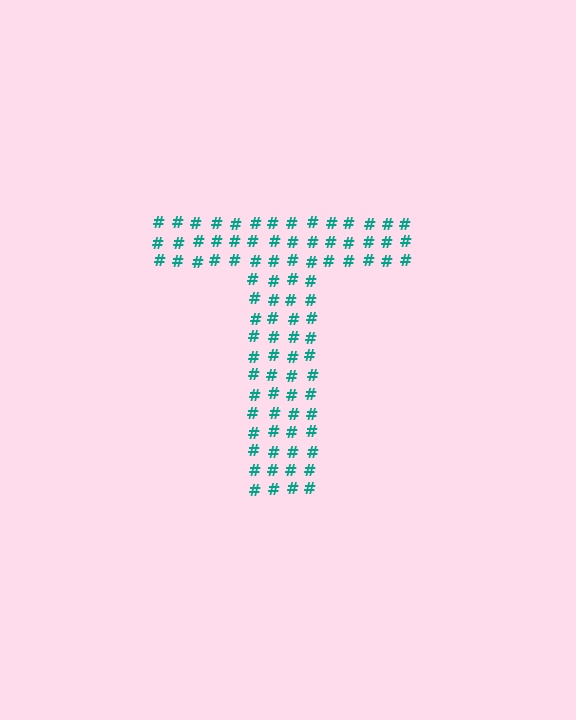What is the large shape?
The large shape is the letter T.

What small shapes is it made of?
It is made of small hash symbols.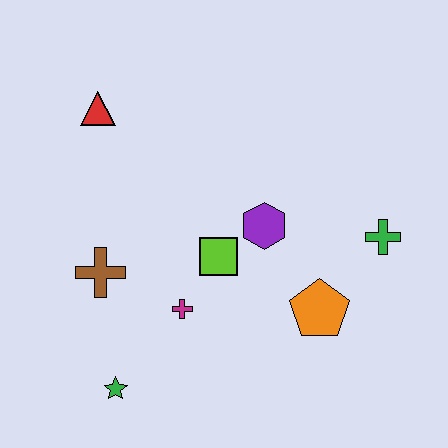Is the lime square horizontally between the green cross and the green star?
Yes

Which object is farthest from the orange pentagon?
The red triangle is farthest from the orange pentagon.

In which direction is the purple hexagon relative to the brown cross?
The purple hexagon is to the right of the brown cross.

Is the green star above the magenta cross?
No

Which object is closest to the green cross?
The orange pentagon is closest to the green cross.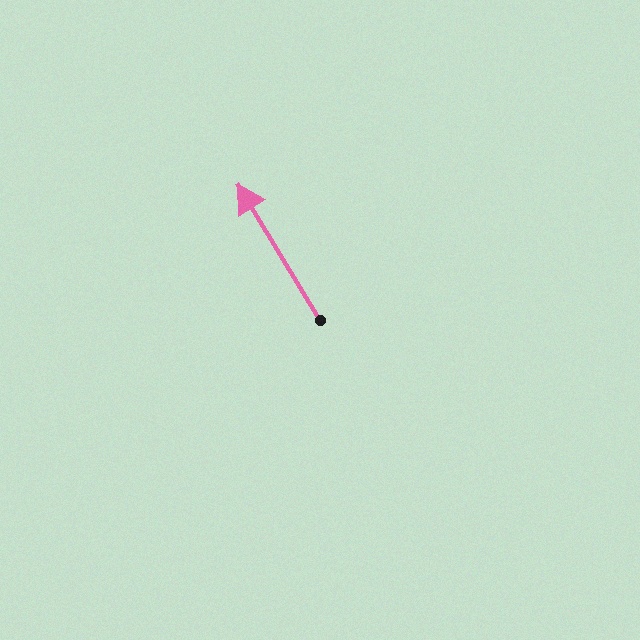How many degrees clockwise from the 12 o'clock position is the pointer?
Approximately 329 degrees.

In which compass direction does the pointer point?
Northwest.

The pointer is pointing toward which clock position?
Roughly 11 o'clock.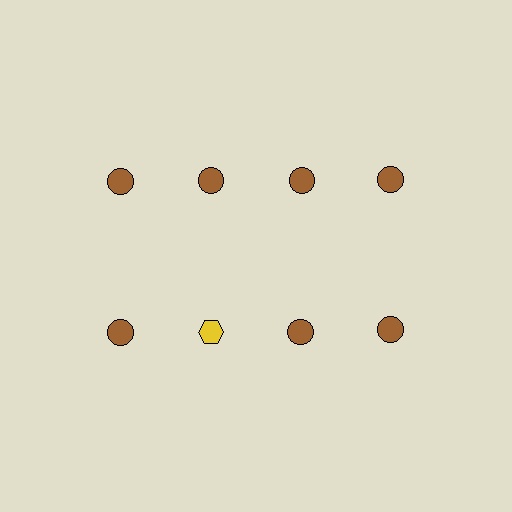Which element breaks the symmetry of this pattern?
The yellow hexagon in the second row, second from left column breaks the symmetry. All other shapes are brown circles.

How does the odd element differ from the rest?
It differs in both color (yellow instead of brown) and shape (hexagon instead of circle).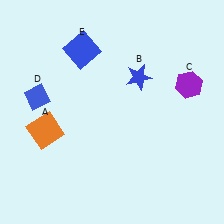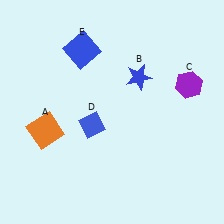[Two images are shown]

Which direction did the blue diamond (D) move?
The blue diamond (D) moved right.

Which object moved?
The blue diamond (D) moved right.